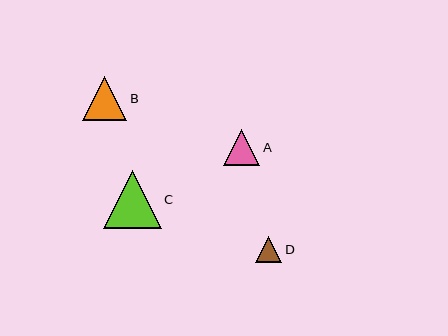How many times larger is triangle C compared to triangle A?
Triangle C is approximately 1.6 times the size of triangle A.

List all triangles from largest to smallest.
From largest to smallest: C, B, A, D.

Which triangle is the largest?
Triangle C is the largest with a size of approximately 58 pixels.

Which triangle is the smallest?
Triangle D is the smallest with a size of approximately 26 pixels.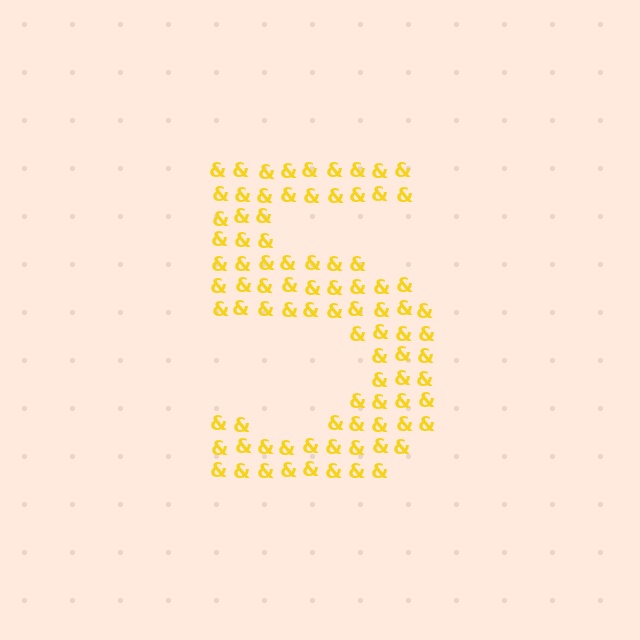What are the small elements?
The small elements are ampersands.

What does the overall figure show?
The overall figure shows the digit 5.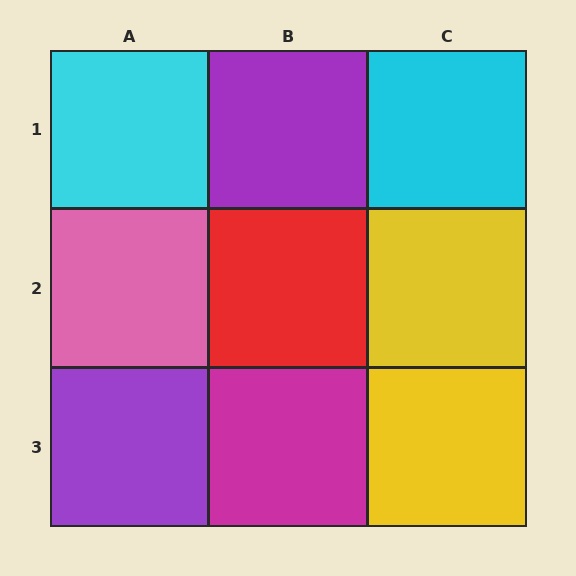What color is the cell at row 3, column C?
Yellow.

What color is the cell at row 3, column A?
Purple.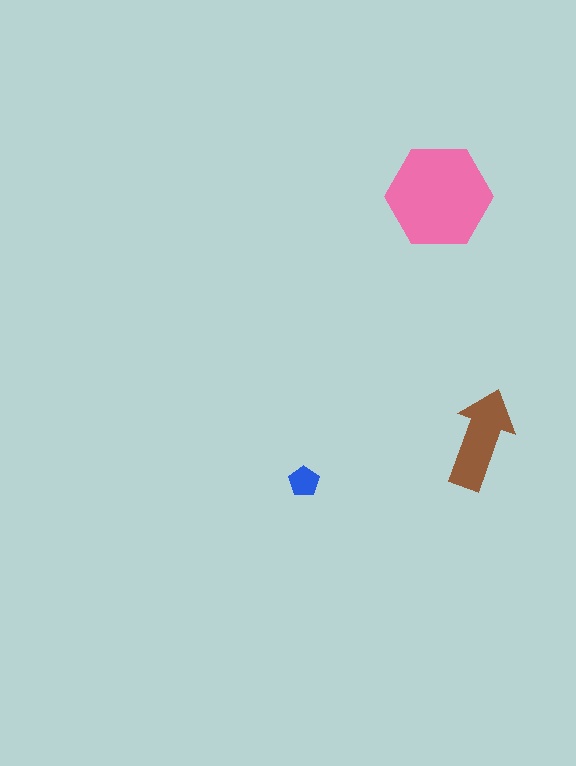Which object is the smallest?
The blue pentagon.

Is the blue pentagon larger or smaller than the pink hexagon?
Smaller.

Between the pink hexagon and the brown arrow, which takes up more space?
The pink hexagon.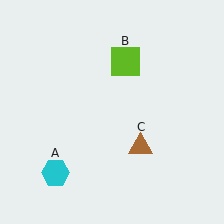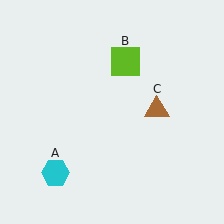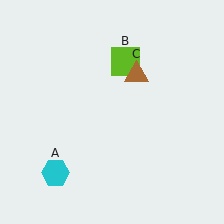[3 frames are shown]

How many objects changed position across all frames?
1 object changed position: brown triangle (object C).